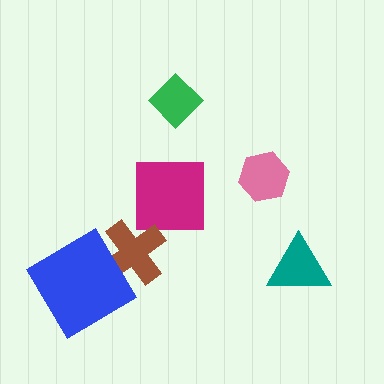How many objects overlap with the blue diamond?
1 object overlaps with the blue diamond.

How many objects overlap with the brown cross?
1 object overlaps with the brown cross.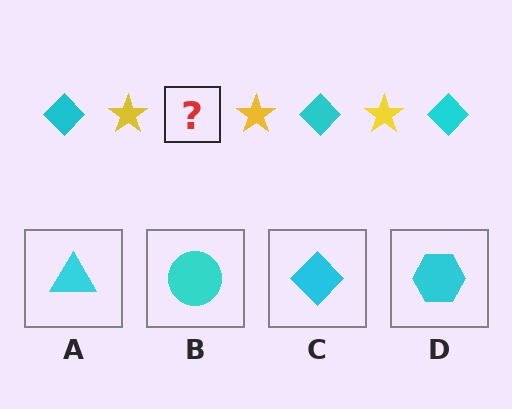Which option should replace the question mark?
Option C.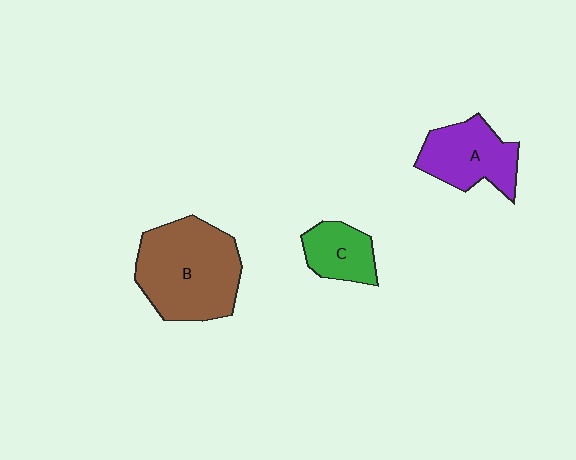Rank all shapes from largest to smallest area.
From largest to smallest: B (brown), A (purple), C (green).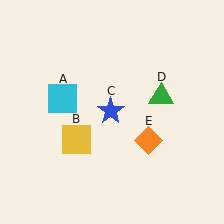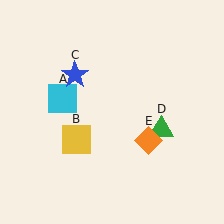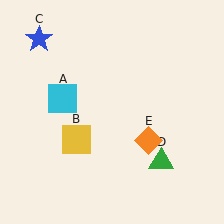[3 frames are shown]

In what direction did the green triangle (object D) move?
The green triangle (object D) moved down.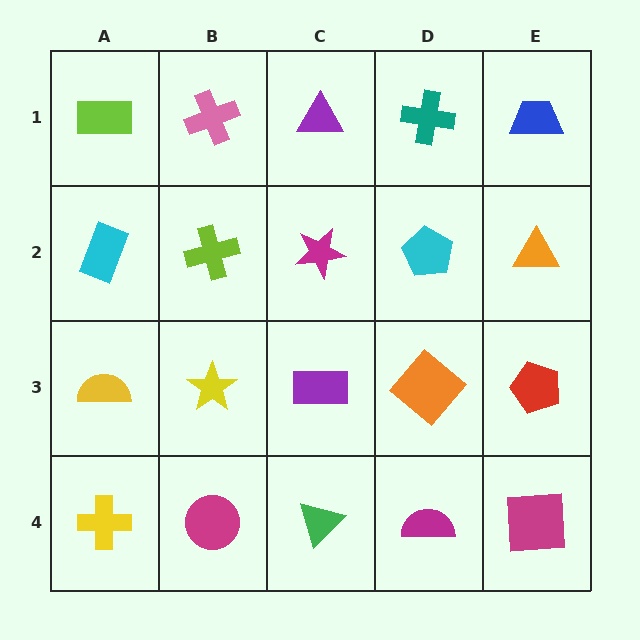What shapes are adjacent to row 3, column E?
An orange triangle (row 2, column E), a magenta square (row 4, column E), an orange diamond (row 3, column D).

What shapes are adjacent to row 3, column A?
A cyan rectangle (row 2, column A), a yellow cross (row 4, column A), a yellow star (row 3, column B).